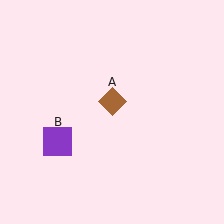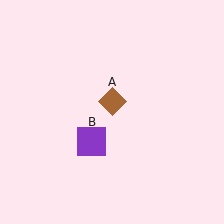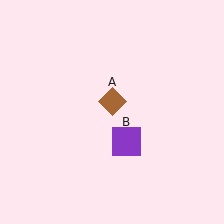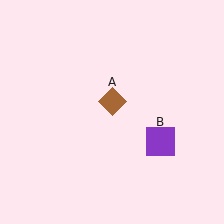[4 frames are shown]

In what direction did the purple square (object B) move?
The purple square (object B) moved right.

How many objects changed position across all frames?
1 object changed position: purple square (object B).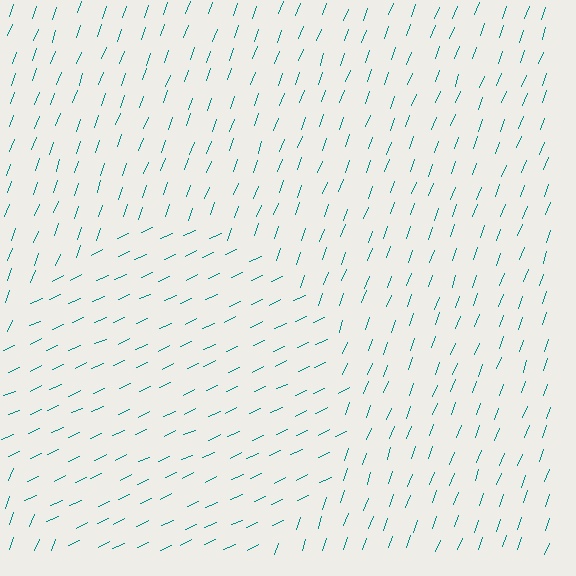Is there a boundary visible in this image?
Yes, there is a texture boundary formed by a change in line orientation.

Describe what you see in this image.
The image is filled with small teal line segments. A circle region in the image has lines oriented differently from the surrounding lines, creating a visible texture boundary.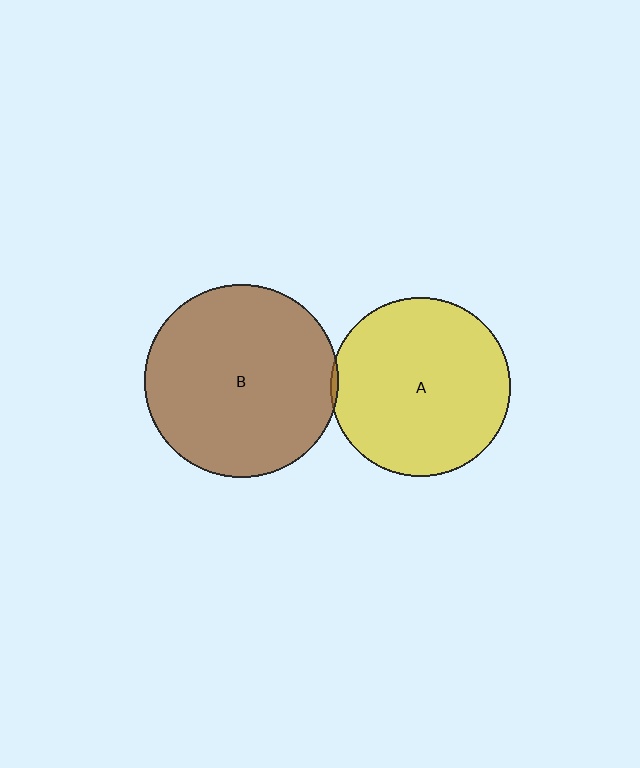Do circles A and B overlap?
Yes.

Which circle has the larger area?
Circle B (brown).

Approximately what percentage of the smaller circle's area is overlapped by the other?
Approximately 5%.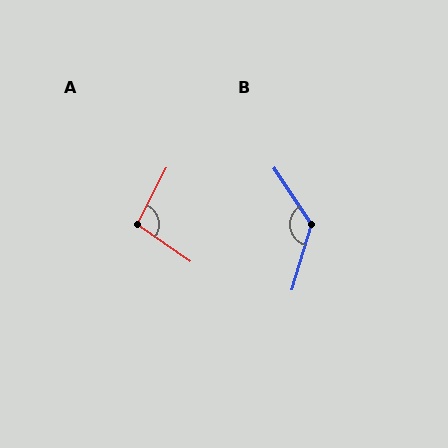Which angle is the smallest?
A, at approximately 97 degrees.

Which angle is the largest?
B, at approximately 129 degrees.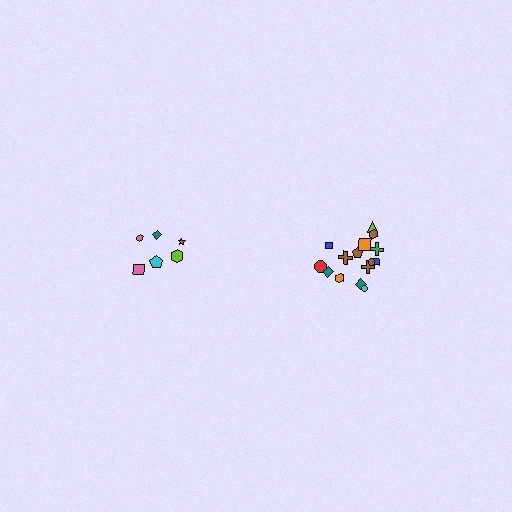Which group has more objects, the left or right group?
The right group.